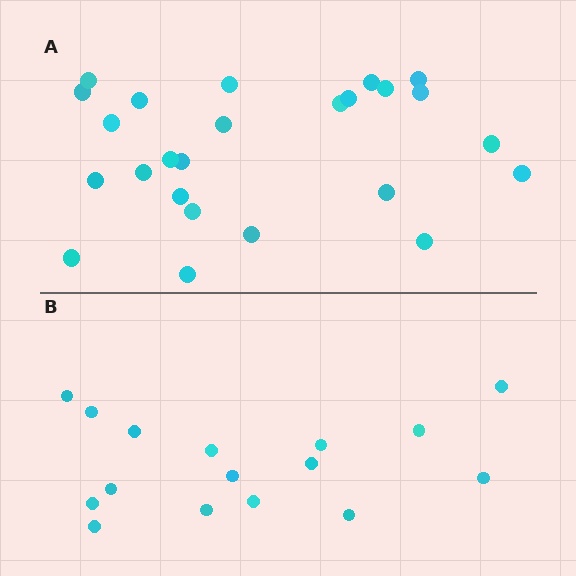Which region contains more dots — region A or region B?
Region A (the top region) has more dots.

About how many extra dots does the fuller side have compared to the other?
Region A has roughly 8 or so more dots than region B.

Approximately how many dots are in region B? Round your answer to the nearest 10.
About 20 dots. (The exact count is 16, which rounds to 20.)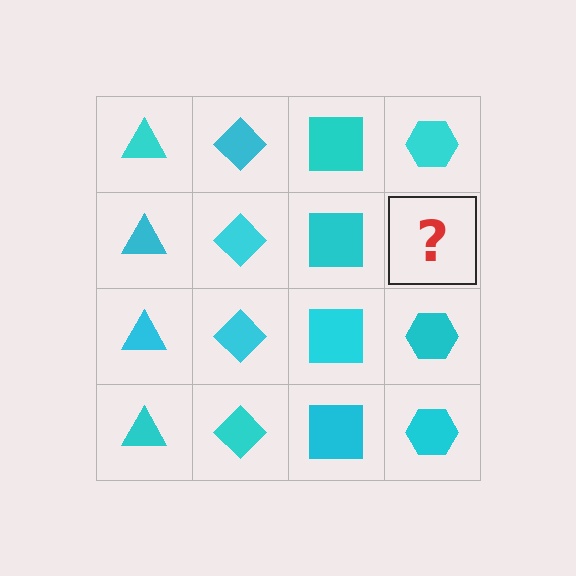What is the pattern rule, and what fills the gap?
The rule is that each column has a consistent shape. The gap should be filled with a cyan hexagon.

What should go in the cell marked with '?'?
The missing cell should contain a cyan hexagon.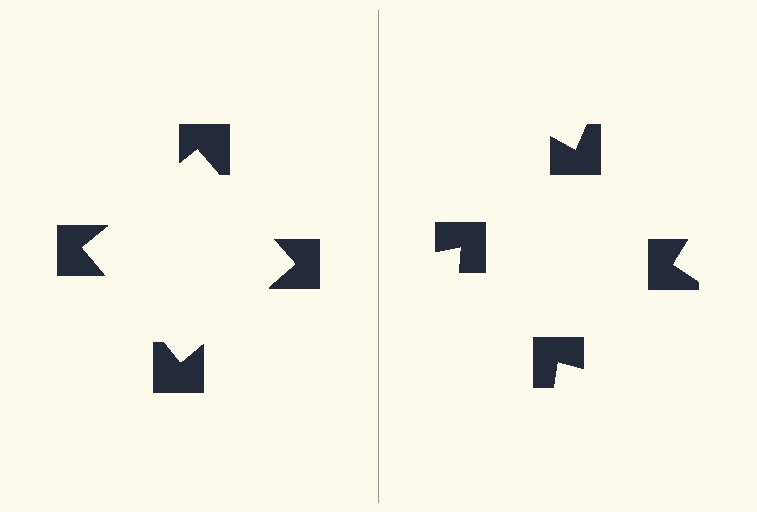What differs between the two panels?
The notched squares are positioned identically on both sides; only the wedge orientations differ. On the left they align to a square; on the right they are misaligned.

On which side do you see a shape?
An illusory square appears on the left side. On the right side the wedge cuts are rotated, so no coherent shape forms.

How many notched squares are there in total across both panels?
8 — 4 on each side.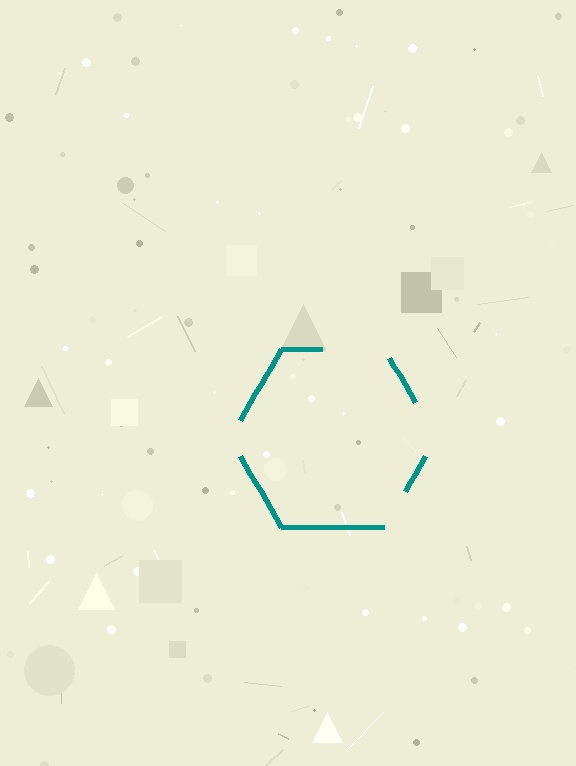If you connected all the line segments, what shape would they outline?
They would outline a hexagon.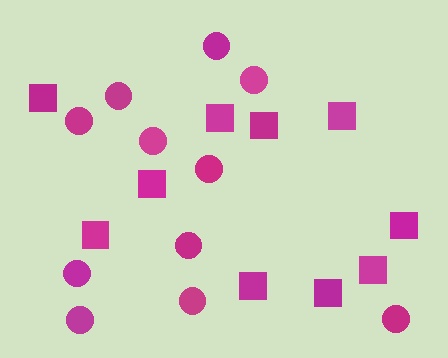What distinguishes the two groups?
There are 2 groups: one group of squares (10) and one group of circles (11).